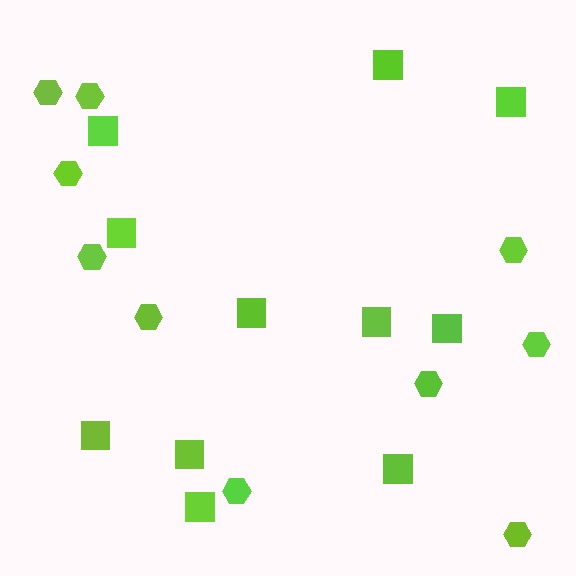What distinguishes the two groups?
There are 2 groups: one group of hexagons (10) and one group of squares (11).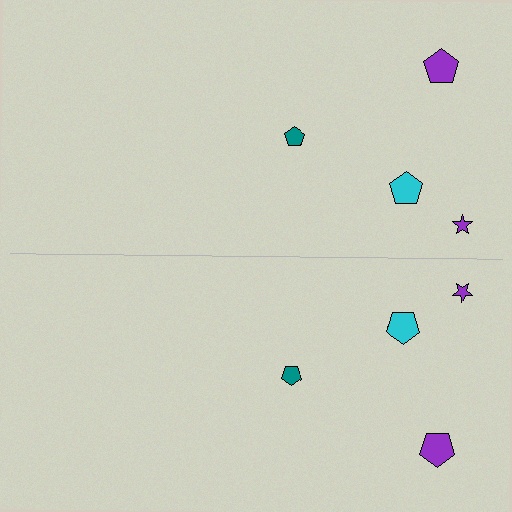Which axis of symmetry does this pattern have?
The pattern has a horizontal axis of symmetry running through the center of the image.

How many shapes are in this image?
There are 8 shapes in this image.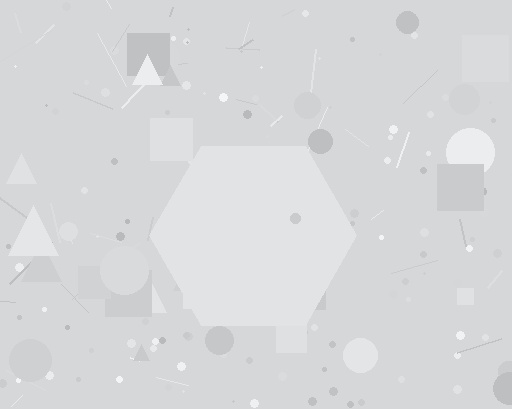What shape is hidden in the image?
A hexagon is hidden in the image.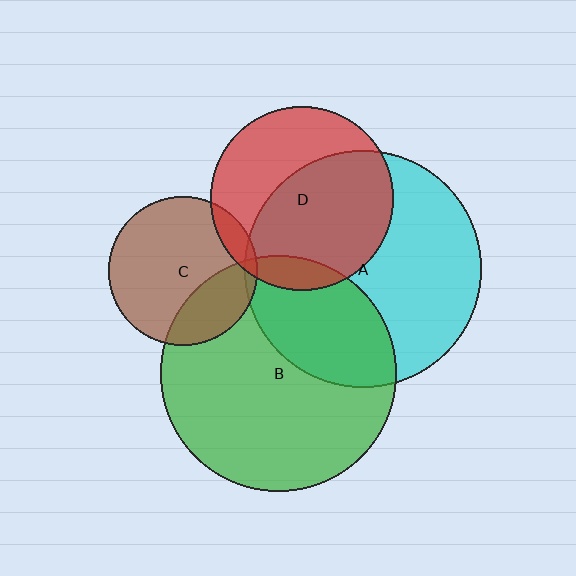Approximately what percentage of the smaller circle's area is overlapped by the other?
Approximately 10%.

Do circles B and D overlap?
Yes.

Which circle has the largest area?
Circle A (cyan).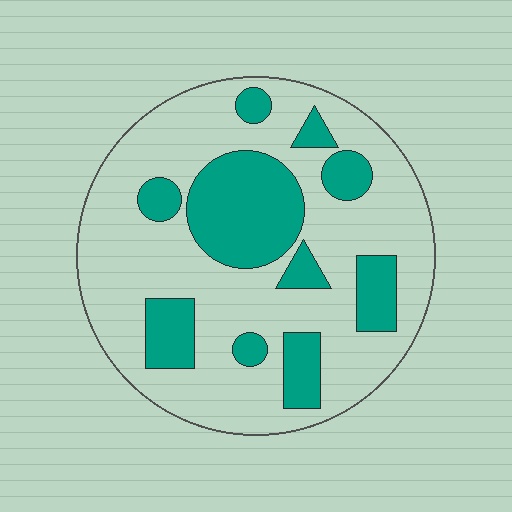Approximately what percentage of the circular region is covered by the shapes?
Approximately 30%.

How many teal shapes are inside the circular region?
10.